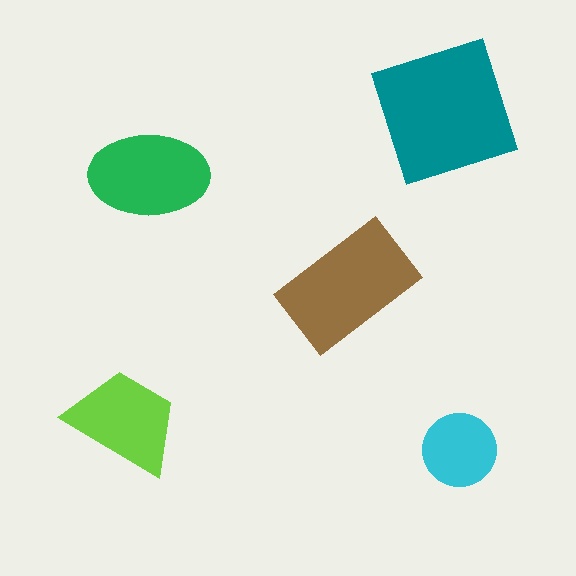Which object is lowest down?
The cyan circle is bottommost.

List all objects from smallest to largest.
The cyan circle, the lime trapezoid, the green ellipse, the brown rectangle, the teal square.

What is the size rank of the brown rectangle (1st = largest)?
2nd.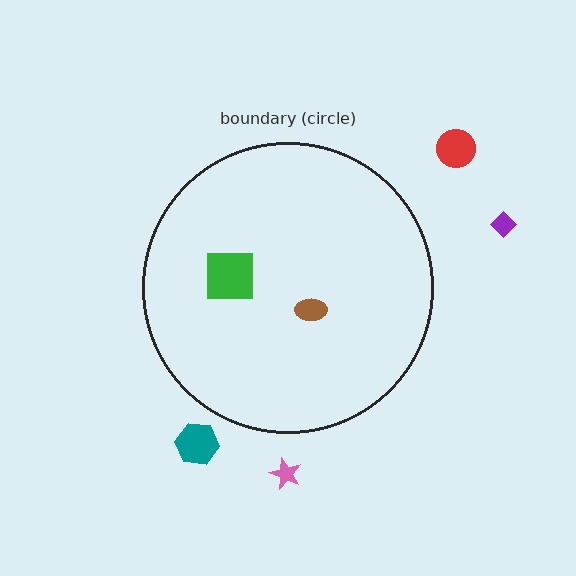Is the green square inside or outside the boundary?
Inside.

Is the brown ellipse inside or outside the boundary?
Inside.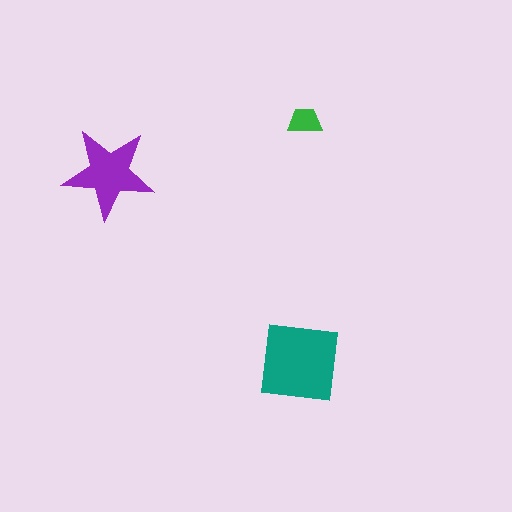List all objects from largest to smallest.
The teal square, the purple star, the green trapezoid.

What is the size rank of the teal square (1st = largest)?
1st.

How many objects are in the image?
There are 3 objects in the image.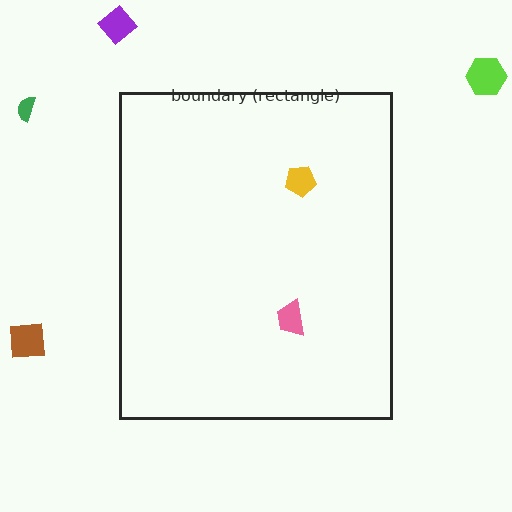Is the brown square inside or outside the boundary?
Outside.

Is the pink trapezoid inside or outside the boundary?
Inside.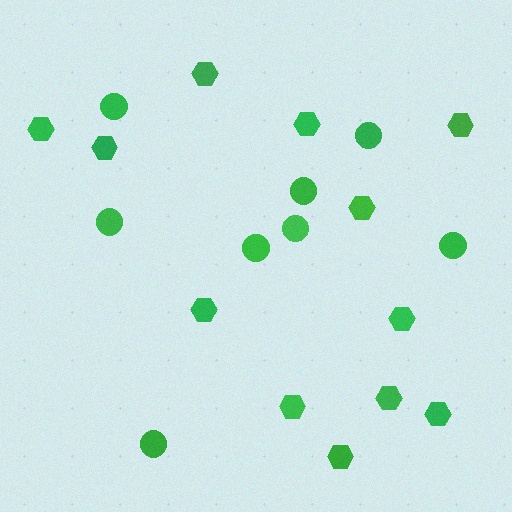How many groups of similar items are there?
There are 2 groups: one group of circles (8) and one group of hexagons (12).